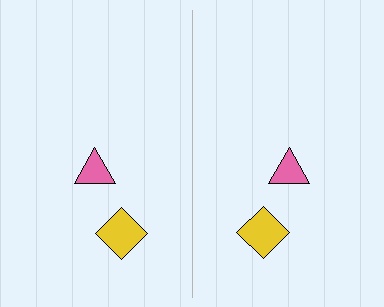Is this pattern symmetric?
Yes, this pattern has bilateral (reflection) symmetry.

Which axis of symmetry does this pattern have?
The pattern has a vertical axis of symmetry running through the center of the image.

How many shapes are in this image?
There are 4 shapes in this image.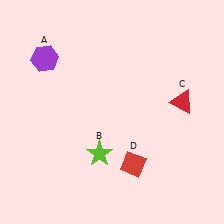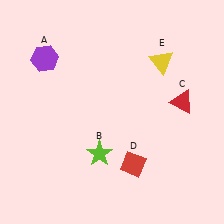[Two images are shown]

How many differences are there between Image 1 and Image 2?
There is 1 difference between the two images.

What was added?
A yellow triangle (E) was added in Image 2.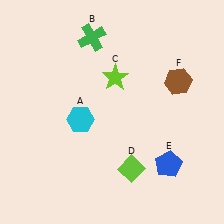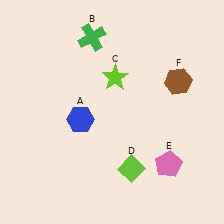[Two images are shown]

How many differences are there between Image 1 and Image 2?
There are 2 differences between the two images.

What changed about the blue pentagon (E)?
In Image 1, E is blue. In Image 2, it changed to pink.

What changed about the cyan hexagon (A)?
In Image 1, A is cyan. In Image 2, it changed to blue.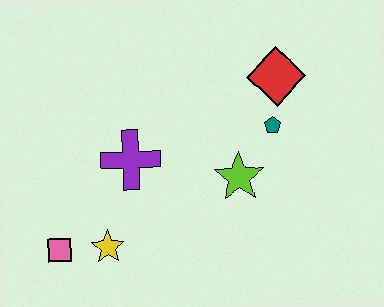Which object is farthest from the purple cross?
The red diamond is farthest from the purple cross.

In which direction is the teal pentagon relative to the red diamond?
The teal pentagon is below the red diamond.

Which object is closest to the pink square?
The yellow star is closest to the pink square.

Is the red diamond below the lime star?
No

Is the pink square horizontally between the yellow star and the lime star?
No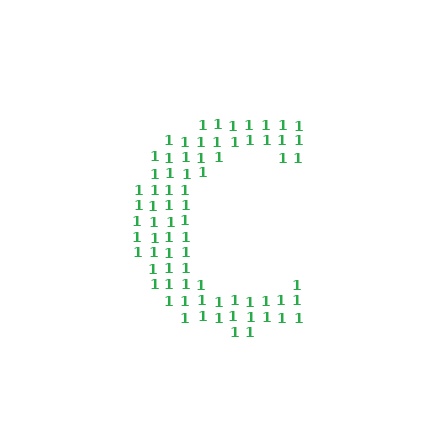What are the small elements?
The small elements are digit 1's.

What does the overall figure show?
The overall figure shows the letter C.